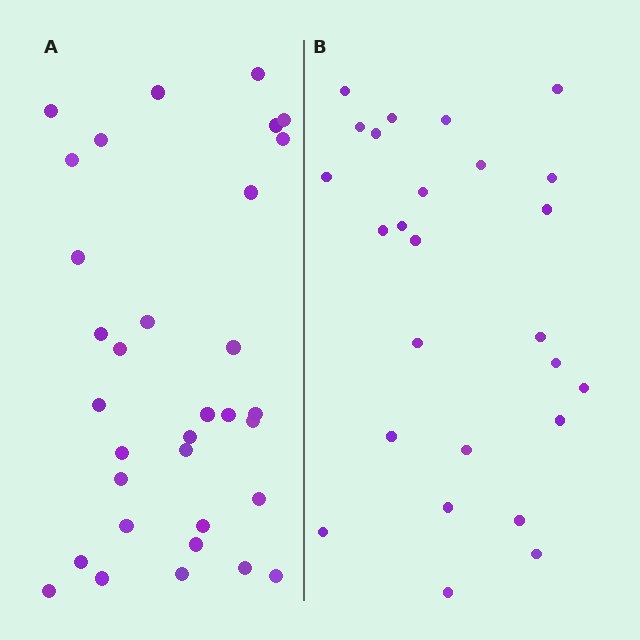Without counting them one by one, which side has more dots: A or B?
Region A (the left region) has more dots.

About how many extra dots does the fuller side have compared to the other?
Region A has roughly 8 or so more dots than region B.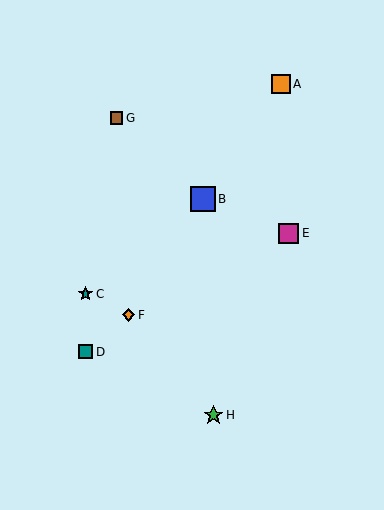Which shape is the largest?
The blue square (labeled B) is the largest.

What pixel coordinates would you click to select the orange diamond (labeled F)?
Click at (129, 315) to select the orange diamond F.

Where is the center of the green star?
The center of the green star is at (214, 415).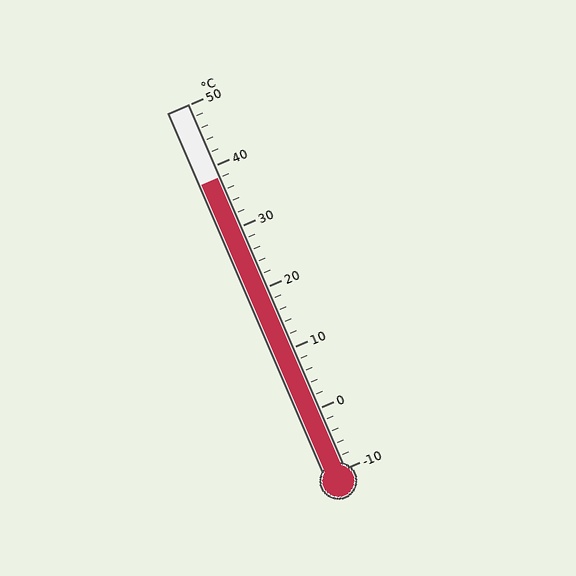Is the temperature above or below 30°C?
The temperature is above 30°C.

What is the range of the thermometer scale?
The thermometer scale ranges from -10°C to 50°C.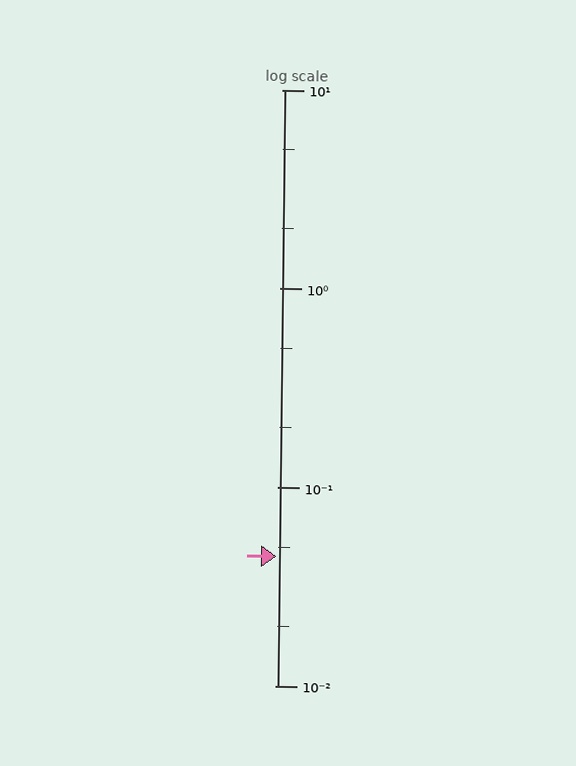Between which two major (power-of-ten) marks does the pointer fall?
The pointer is between 0.01 and 0.1.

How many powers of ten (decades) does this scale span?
The scale spans 3 decades, from 0.01 to 10.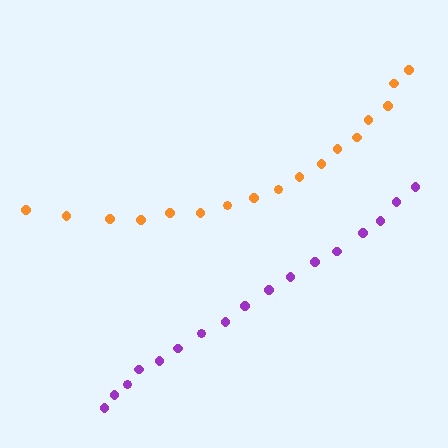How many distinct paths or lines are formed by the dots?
There are 2 distinct paths.